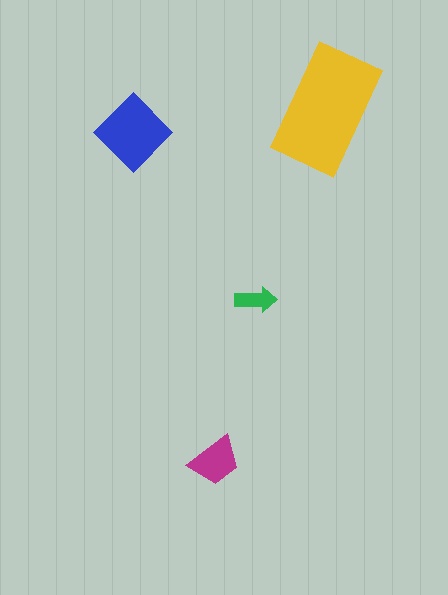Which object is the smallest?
The green arrow.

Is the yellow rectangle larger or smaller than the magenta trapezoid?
Larger.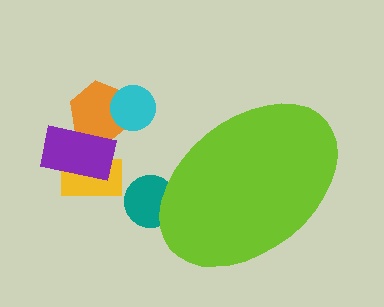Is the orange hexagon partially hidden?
No, the orange hexagon is fully visible.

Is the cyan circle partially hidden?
No, the cyan circle is fully visible.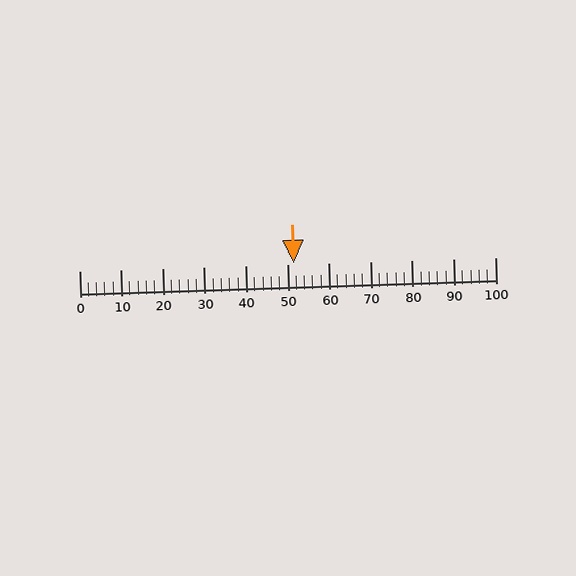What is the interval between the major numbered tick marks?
The major tick marks are spaced 10 units apart.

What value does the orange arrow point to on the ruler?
The orange arrow points to approximately 52.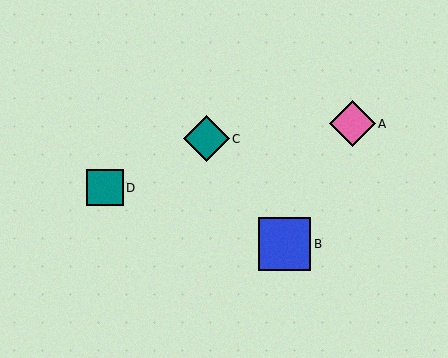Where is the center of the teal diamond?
The center of the teal diamond is at (206, 139).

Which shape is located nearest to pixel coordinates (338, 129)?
The pink diamond (labeled A) at (352, 124) is nearest to that location.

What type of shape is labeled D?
Shape D is a teal square.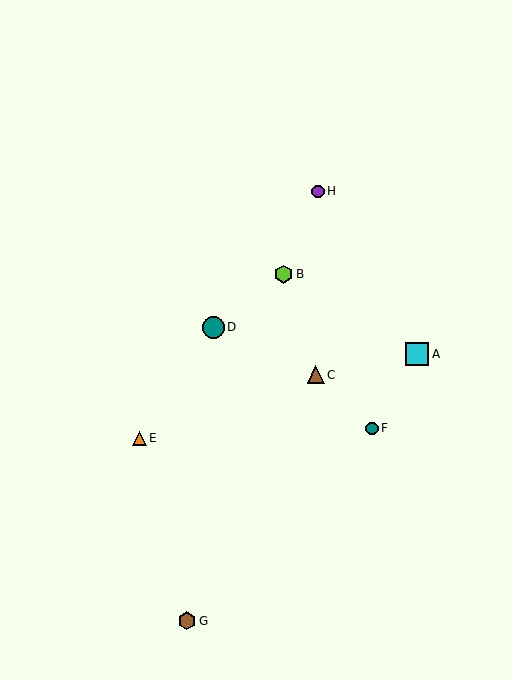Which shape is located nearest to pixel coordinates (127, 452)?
The orange triangle (labeled E) at (140, 438) is nearest to that location.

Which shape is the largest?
The cyan square (labeled A) is the largest.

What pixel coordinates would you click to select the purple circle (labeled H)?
Click at (318, 191) to select the purple circle H.